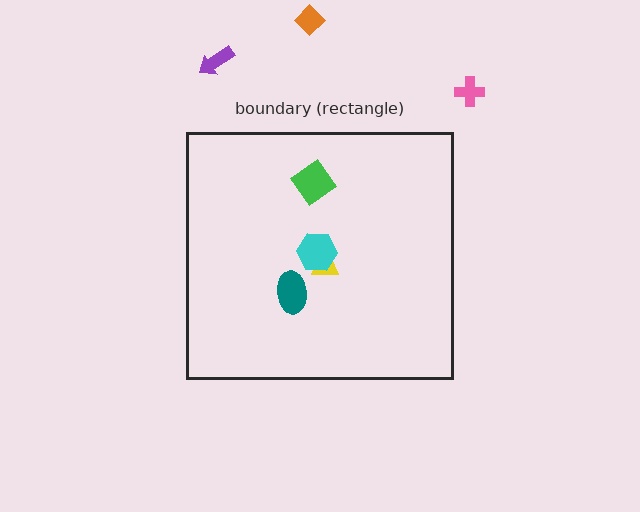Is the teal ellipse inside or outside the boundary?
Inside.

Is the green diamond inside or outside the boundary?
Inside.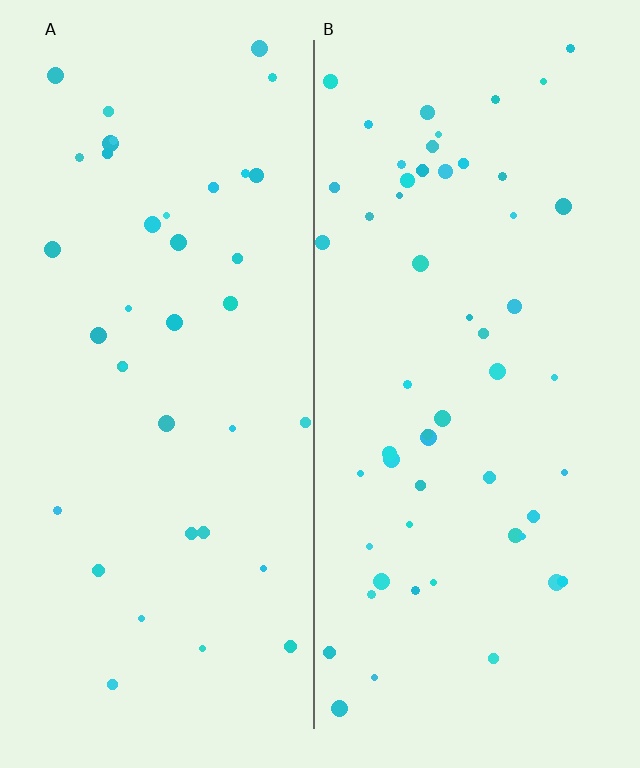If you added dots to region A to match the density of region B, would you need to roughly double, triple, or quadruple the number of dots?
Approximately double.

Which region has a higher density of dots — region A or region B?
B (the right).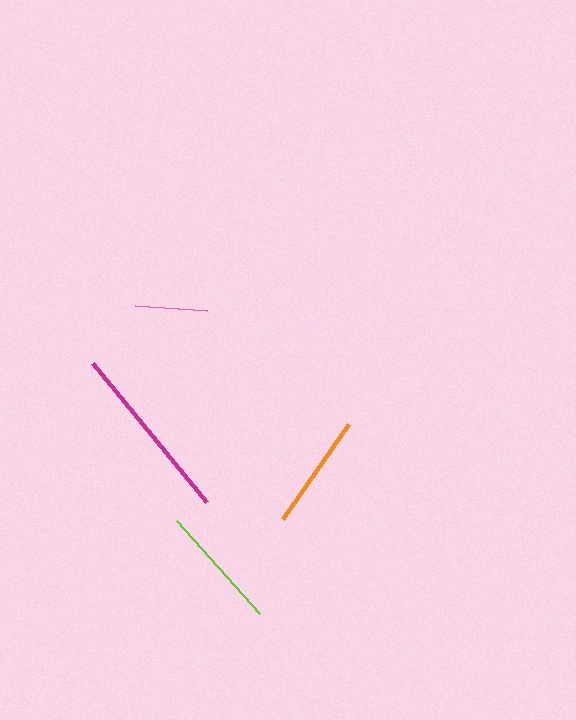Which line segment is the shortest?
The pink line is the shortest at approximately 73 pixels.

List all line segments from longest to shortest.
From longest to shortest: magenta, lime, orange, pink.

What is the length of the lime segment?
The lime segment is approximately 125 pixels long.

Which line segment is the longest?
The magenta line is the longest at approximately 180 pixels.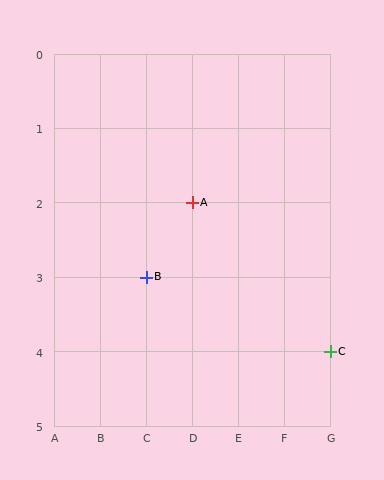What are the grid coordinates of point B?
Point B is at grid coordinates (C, 3).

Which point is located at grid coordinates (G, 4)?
Point C is at (G, 4).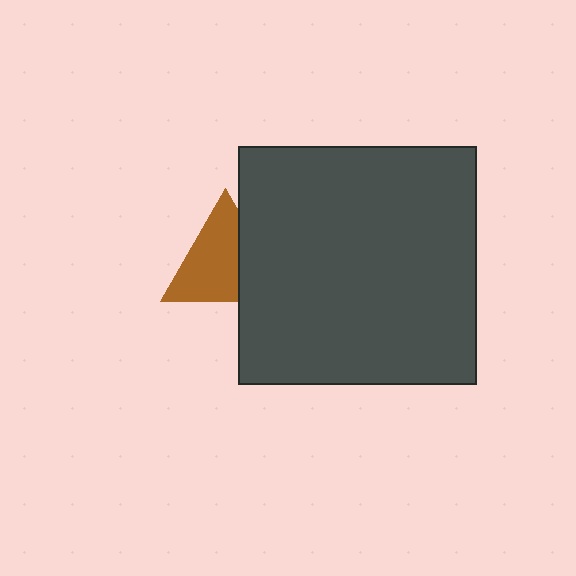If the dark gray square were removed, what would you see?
You would see the complete brown triangle.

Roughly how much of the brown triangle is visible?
Most of it is visible (roughly 67%).